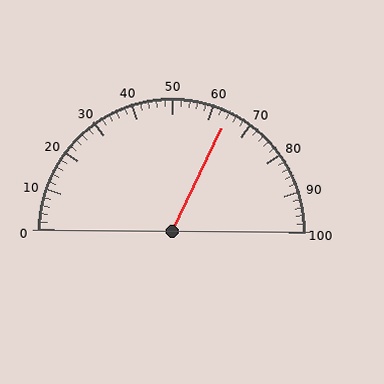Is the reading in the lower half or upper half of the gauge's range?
The reading is in the upper half of the range (0 to 100).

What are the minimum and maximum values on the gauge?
The gauge ranges from 0 to 100.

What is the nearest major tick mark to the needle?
The nearest major tick mark is 60.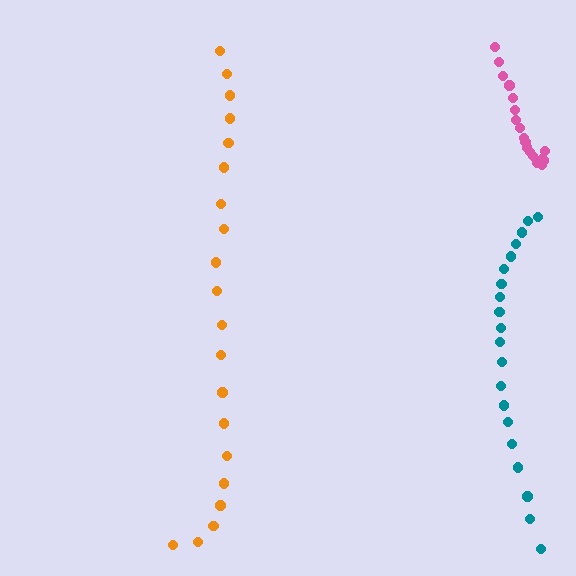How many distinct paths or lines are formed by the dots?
There are 3 distinct paths.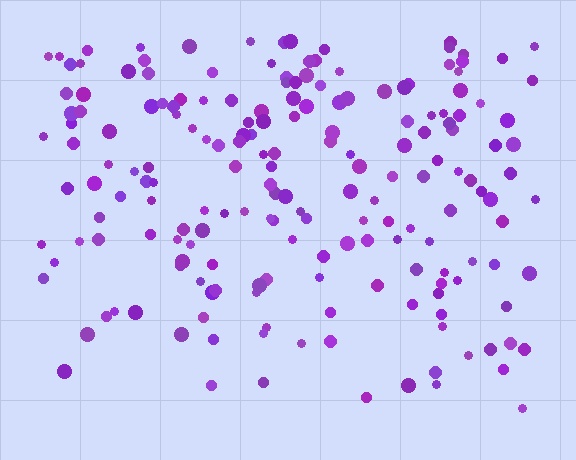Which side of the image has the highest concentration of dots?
The top.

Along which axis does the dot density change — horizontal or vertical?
Vertical.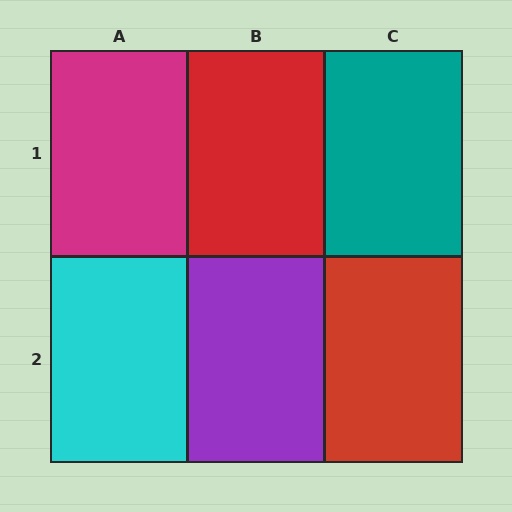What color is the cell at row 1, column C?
Teal.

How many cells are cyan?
1 cell is cyan.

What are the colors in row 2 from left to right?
Cyan, purple, red.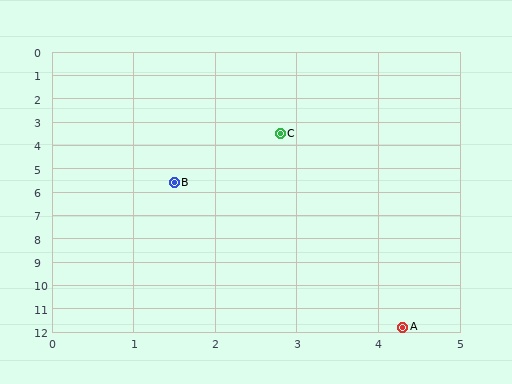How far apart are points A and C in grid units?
Points A and C are about 8.4 grid units apart.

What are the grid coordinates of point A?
Point A is at approximately (4.3, 11.8).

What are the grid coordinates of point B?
Point B is at approximately (1.5, 5.6).